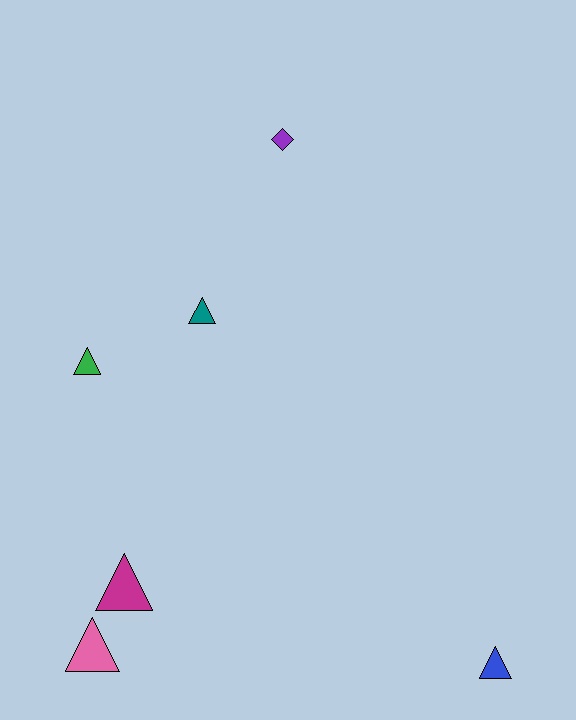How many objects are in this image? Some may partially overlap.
There are 6 objects.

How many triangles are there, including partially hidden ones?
There are 5 triangles.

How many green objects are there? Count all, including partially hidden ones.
There is 1 green object.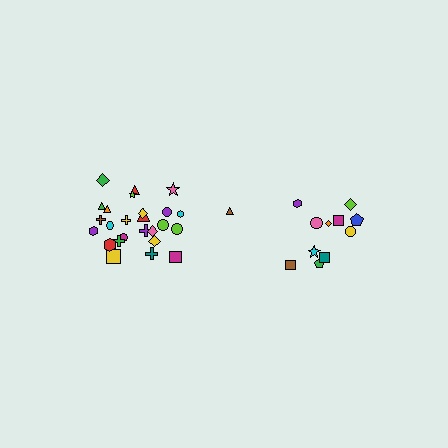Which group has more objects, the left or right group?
The left group.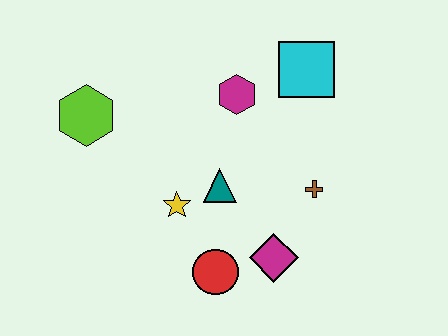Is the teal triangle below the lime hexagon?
Yes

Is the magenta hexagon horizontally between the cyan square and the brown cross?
No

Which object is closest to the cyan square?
The magenta hexagon is closest to the cyan square.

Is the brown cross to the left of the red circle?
No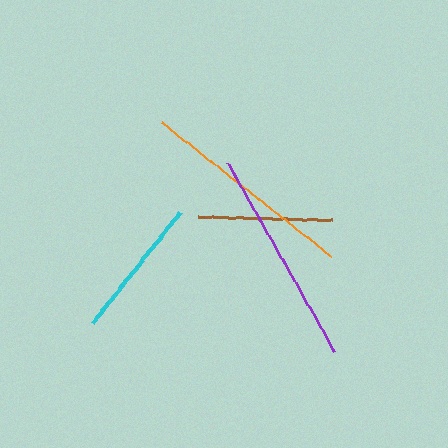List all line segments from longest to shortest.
From longest to shortest: purple, orange, cyan, brown.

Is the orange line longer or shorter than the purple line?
The purple line is longer than the orange line.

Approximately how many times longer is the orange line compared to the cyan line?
The orange line is approximately 1.5 times the length of the cyan line.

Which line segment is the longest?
The purple line is the longest at approximately 217 pixels.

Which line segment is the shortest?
The brown line is the shortest at approximately 135 pixels.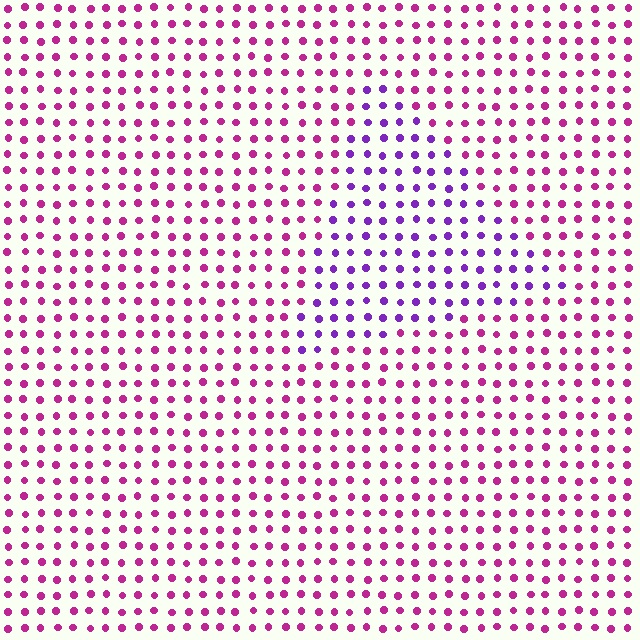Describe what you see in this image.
The image is filled with small magenta elements in a uniform arrangement. A triangle-shaped region is visible where the elements are tinted to a slightly different hue, forming a subtle color boundary.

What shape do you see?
I see a triangle.